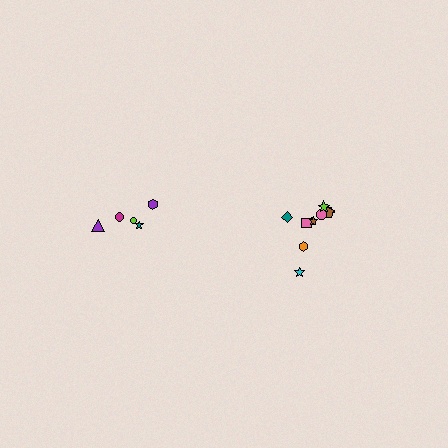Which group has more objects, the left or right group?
The right group.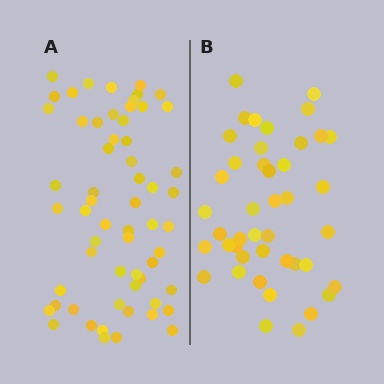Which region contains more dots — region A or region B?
Region A (the left region) has more dots.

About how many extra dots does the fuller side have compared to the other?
Region A has approximately 15 more dots than region B.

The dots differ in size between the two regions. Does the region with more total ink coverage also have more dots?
No. Region B has more total ink coverage because its dots are larger, but region A actually contains more individual dots. Total area can be misleading — the number of items is what matters here.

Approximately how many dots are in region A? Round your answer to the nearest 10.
About 60 dots.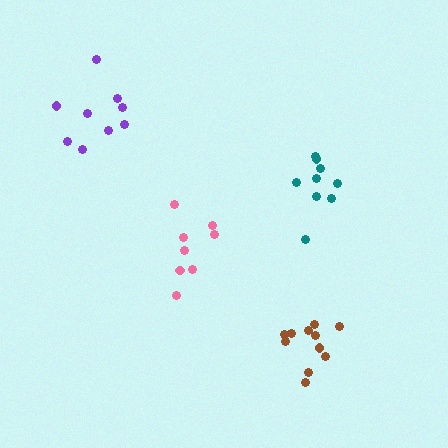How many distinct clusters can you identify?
There are 4 distinct clusters.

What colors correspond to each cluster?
The clusters are colored: brown, purple, pink, teal.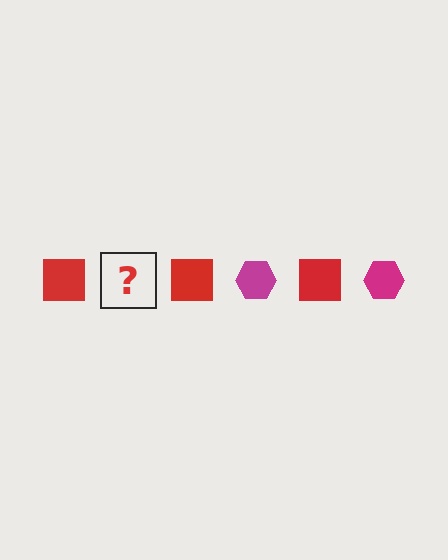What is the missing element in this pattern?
The missing element is a magenta hexagon.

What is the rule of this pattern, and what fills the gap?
The rule is that the pattern alternates between red square and magenta hexagon. The gap should be filled with a magenta hexagon.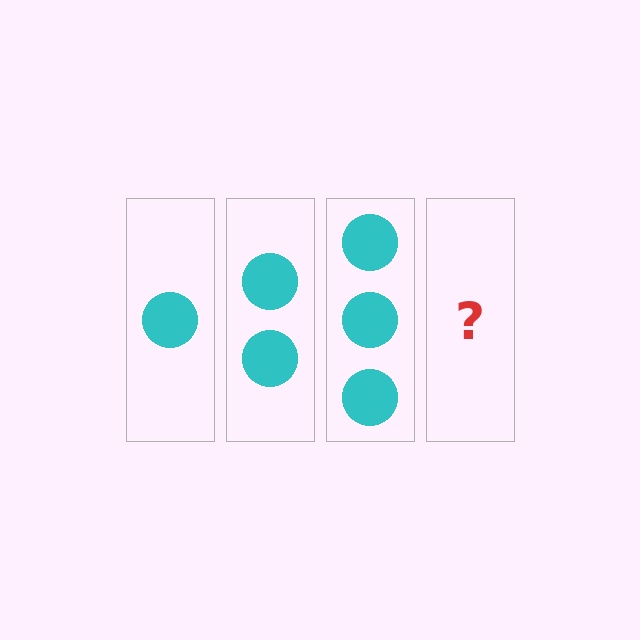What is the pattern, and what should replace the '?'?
The pattern is that each step adds one more circle. The '?' should be 4 circles.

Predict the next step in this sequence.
The next step is 4 circles.